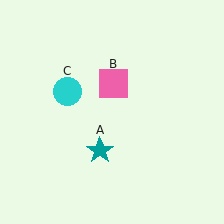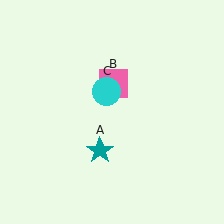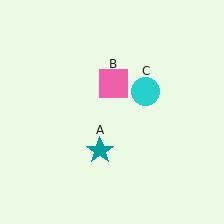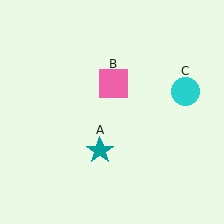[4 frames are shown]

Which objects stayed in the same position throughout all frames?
Teal star (object A) and pink square (object B) remained stationary.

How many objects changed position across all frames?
1 object changed position: cyan circle (object C).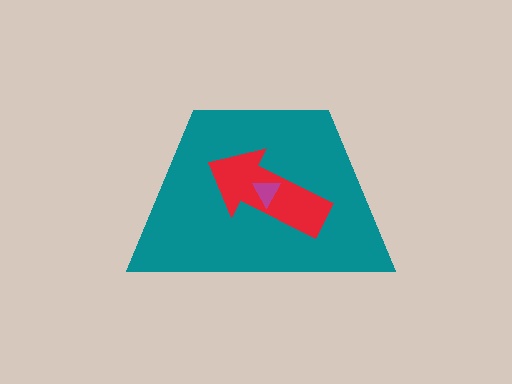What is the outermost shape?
The teal trapezoid.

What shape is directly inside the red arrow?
The magenta triangle.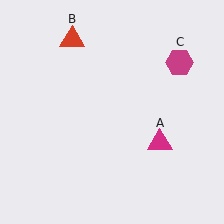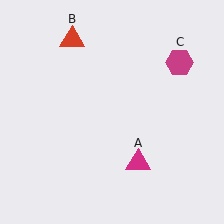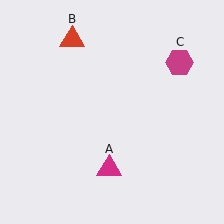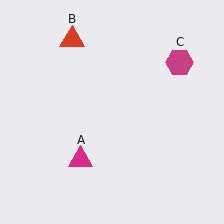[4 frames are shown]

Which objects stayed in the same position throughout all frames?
Red triangle (object B) and magenta hexagon (object C) remained stationary.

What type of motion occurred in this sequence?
The magenta triangle (object A) rotated clockwise around the center of the scene.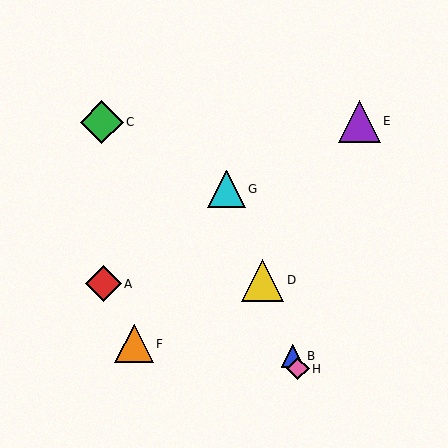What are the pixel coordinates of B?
Object B is at (293, 356).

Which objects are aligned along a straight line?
Objects B, D, G, H are aligned along a straight line.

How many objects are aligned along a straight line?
4 objects (B, D, G, H) are aligned along a straight line.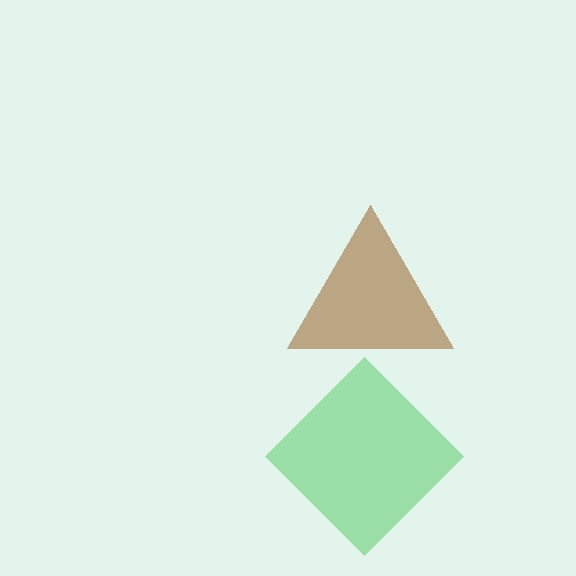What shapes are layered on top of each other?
The layered shapes are: a brown triangle, a green diamond.